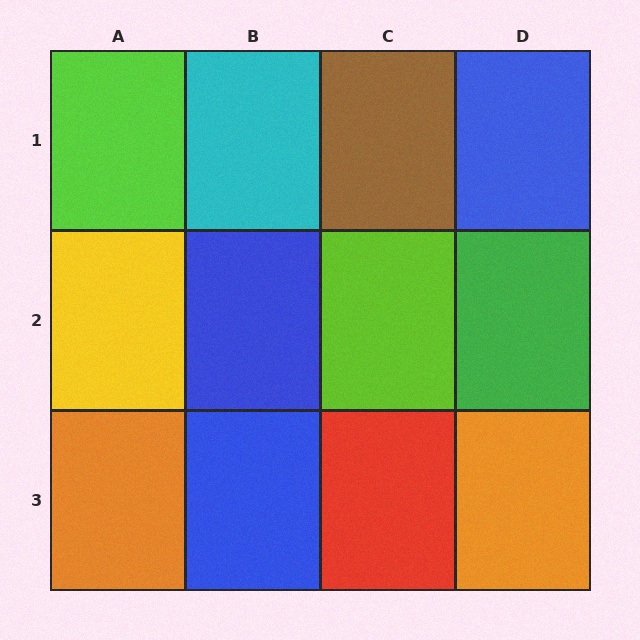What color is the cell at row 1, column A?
Lime.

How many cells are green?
1 cell is green.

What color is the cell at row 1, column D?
Blue.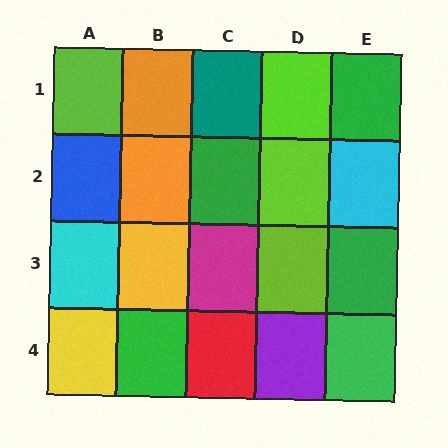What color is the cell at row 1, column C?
Teal.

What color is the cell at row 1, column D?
Lime.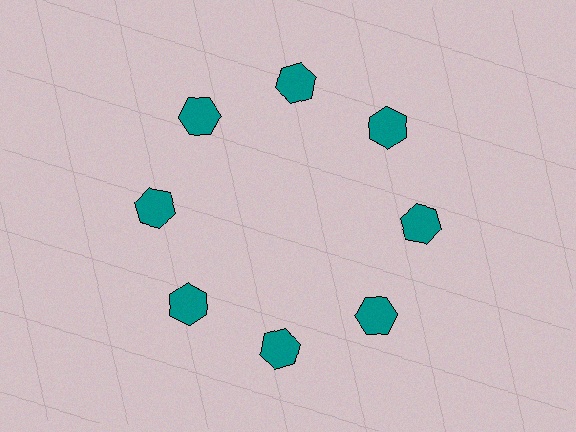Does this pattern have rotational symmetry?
Yes, this pattern has 8-fold rotational symmetry. It looks the same after rotating 45 degrees around the center.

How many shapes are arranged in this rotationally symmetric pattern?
There are 8 shapes, arranged in 8 groups of 1.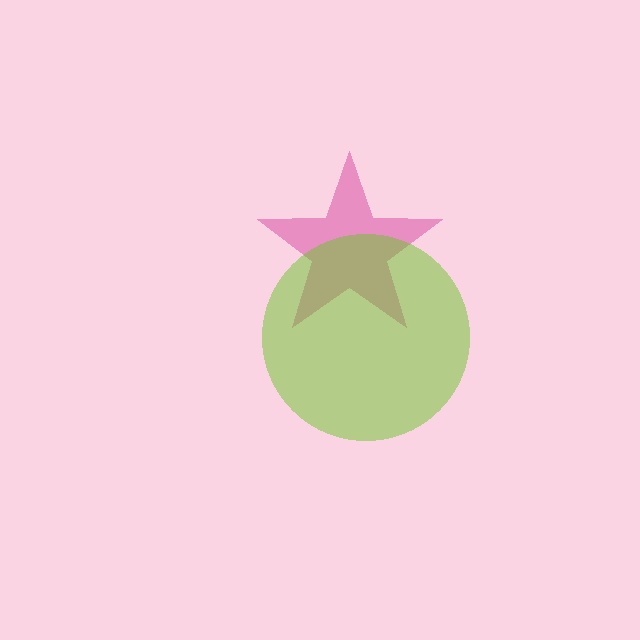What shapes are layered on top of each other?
The layered shapes are: a magenta star, a lime circle.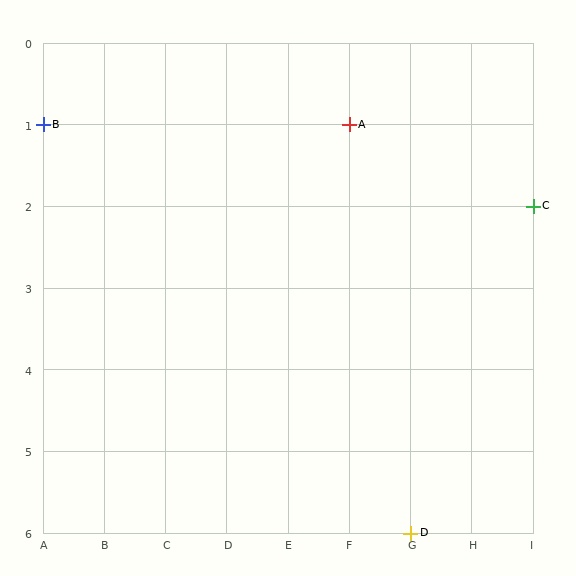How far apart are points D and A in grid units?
Points D and A are 1 column and 5 rows apart (about 5.1 grid units diagonally).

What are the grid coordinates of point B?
Point B is at grid coordinates (A, 1).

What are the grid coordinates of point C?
Point C is at grid coordinates (I, 2).